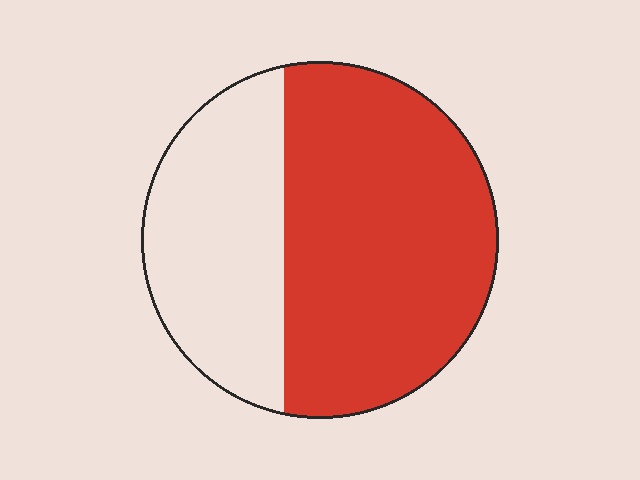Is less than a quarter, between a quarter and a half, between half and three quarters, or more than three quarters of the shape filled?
Between half and three quarters.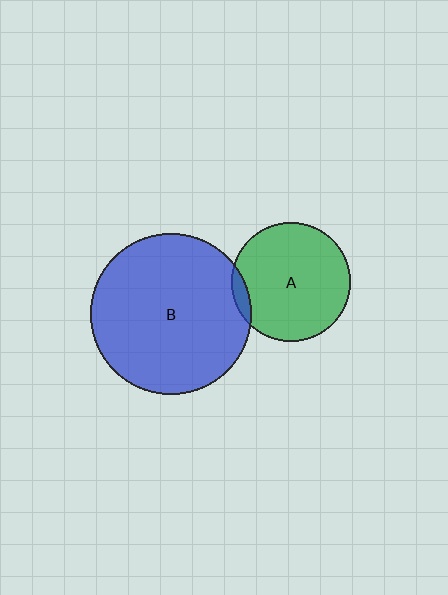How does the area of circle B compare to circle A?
Approximately 1.8 times.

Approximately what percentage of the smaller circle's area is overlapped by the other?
Approximately 5%.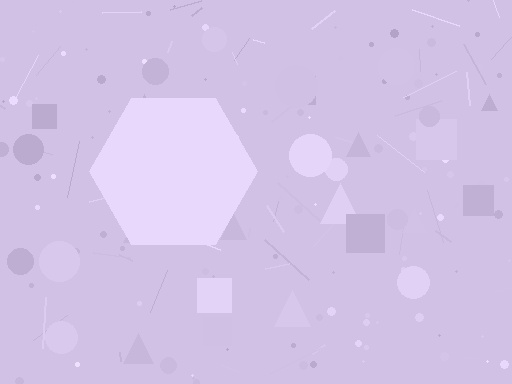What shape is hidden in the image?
A hexagon is hidden in the image.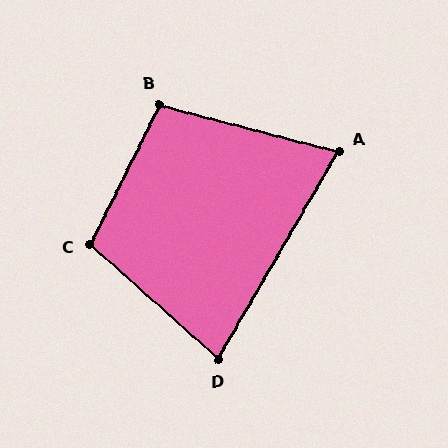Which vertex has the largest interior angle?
C, at approximately 105 degrees.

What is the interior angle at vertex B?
Approximately 102 degrees (obtuse).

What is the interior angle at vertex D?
Approximately 78 degrees (acute).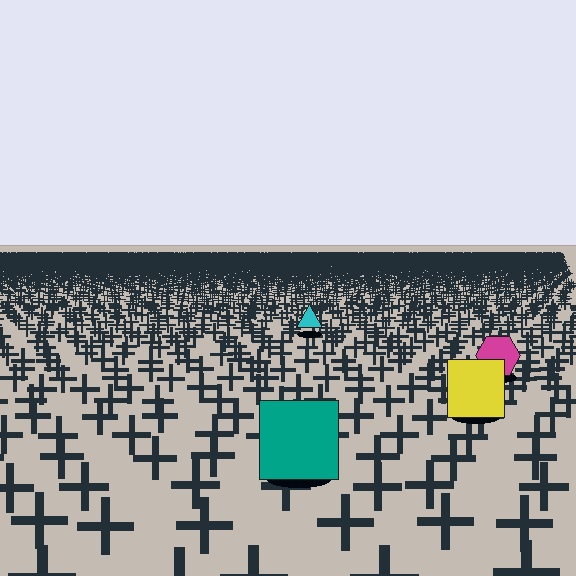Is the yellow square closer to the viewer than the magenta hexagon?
Yes. The yellow square is closer — you can tell from the texture gradient: the ground texture is coarser near it.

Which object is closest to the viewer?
The teal square is closest. The texture marks near it are larger and more spread out.